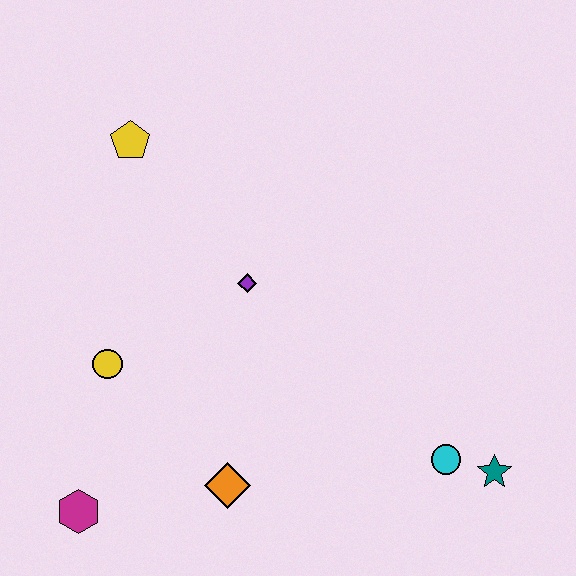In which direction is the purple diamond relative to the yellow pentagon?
The purple diamond is below the yellow pentagon.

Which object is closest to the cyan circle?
The teal star is closest to the cyan circle.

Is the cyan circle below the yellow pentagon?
Yes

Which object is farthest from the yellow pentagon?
The teal star is farthest from the yellow pentagon.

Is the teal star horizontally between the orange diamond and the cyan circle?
No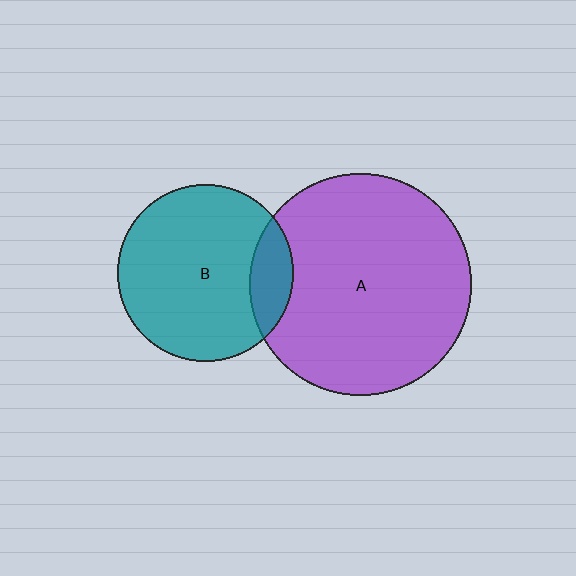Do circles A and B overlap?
Yes.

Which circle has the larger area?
Circle A (purple).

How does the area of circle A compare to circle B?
Approximately 1.6 times.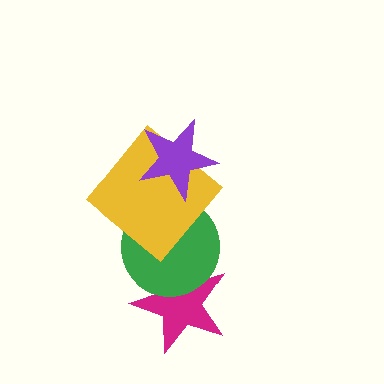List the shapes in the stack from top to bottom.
From top to bottom: the purple star, the yellow diamond, the green circle, the magenta star.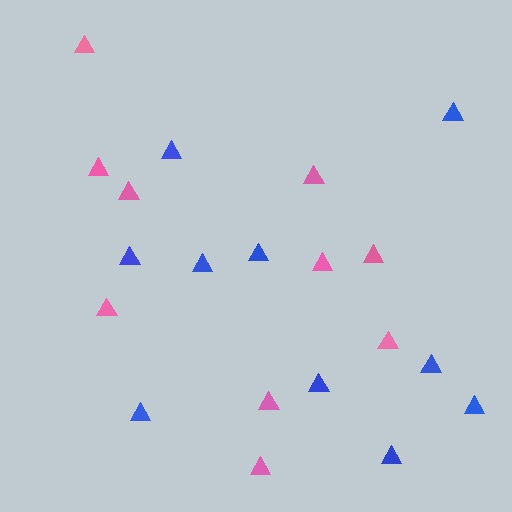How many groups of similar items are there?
There are 2 groups: one group of pink triangles (10) and one group of blue triangles (10).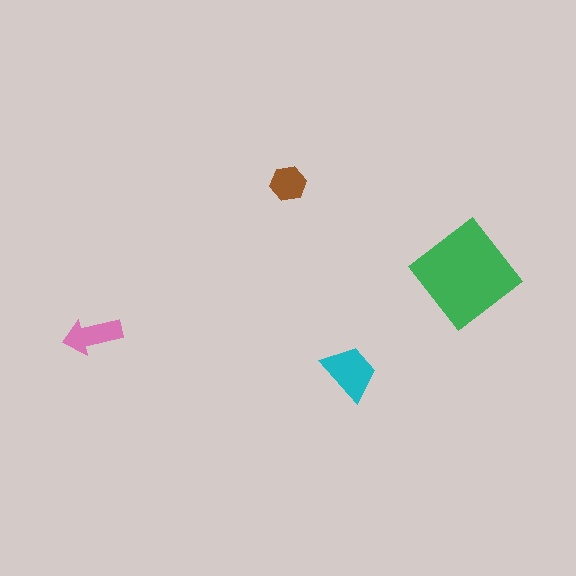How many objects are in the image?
There are 4 objects in the image.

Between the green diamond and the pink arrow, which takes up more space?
The green diamond.